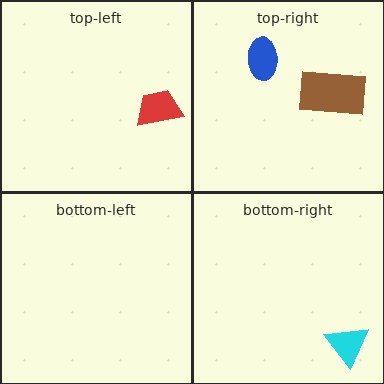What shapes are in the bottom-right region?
The cyan triangle.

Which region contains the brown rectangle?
The top-right region.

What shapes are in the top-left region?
The red trapezoid.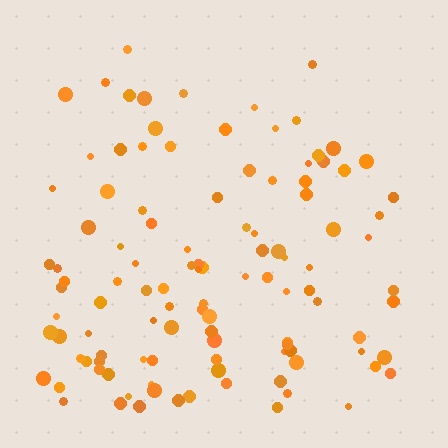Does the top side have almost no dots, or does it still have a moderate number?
Still a moderate number, just noticeably fewer than the bottom.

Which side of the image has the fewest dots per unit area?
The top.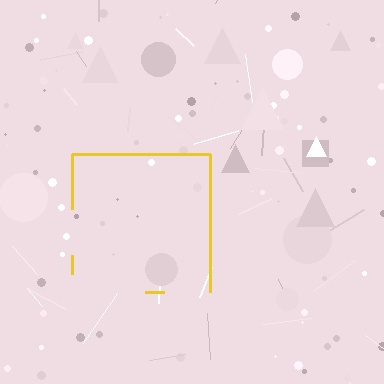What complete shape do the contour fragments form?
The contour fragments form a square.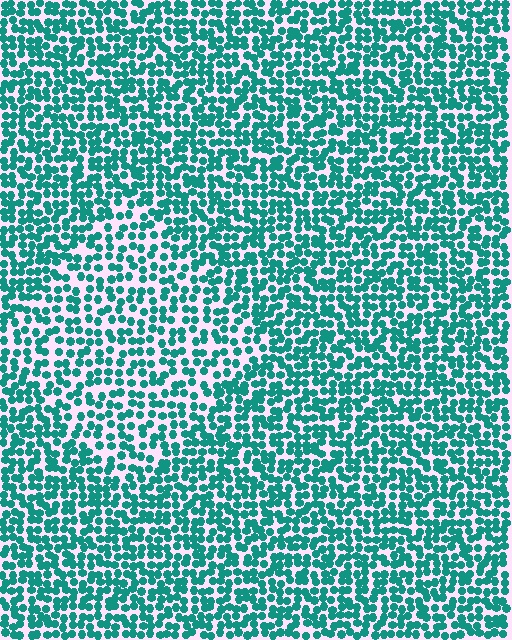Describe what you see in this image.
The image contains small teal elements arranged at two different densities. A diamond-shaped region is visible where the elements are less densely packed than the surrounding area.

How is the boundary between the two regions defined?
The boundary is defined by a change in element density (approximately 1.5x ratio). All elements are the same color, size, and shape.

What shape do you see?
I see a diamond.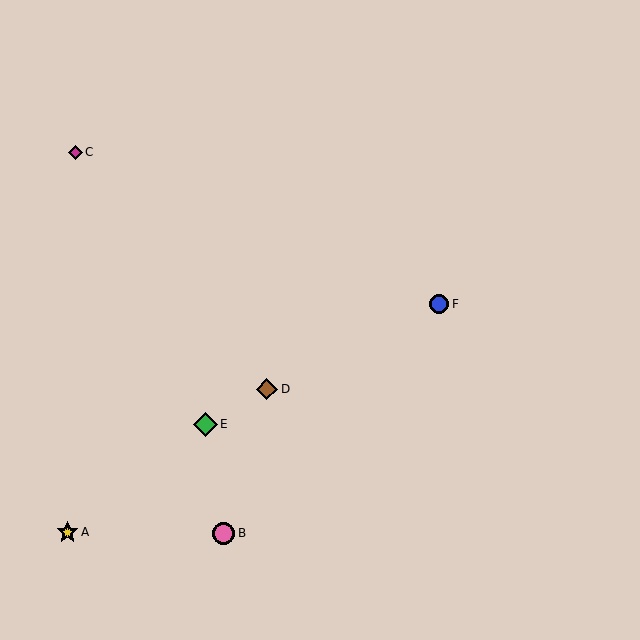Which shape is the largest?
The green diamond (labeled E) is the largest.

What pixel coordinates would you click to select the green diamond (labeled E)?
Click at (205, 424) to select the green diamond E.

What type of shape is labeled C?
Shape C is a magenta diamond.